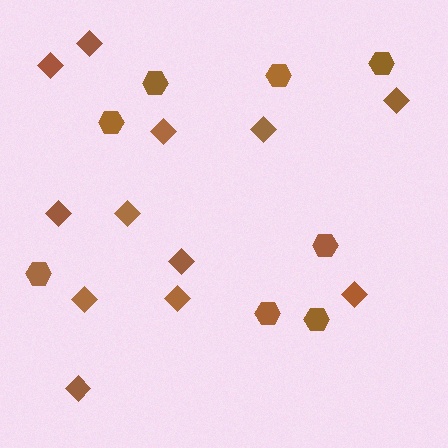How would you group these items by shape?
There are 2 groups: one group of hexagons (8) and one group of diamonds (12).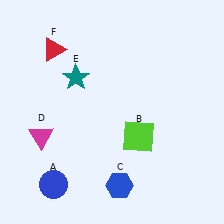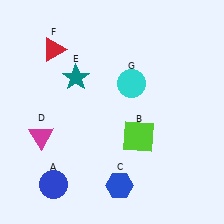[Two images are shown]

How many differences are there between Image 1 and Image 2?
There is 1 difference between the two images.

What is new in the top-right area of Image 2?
A cyan circle (G) was added in the top-right area of Image 2.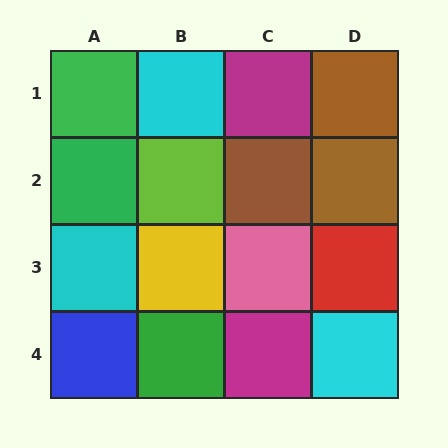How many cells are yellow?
1 cell is yellow.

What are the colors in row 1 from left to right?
Green, cyan, magenta, brown.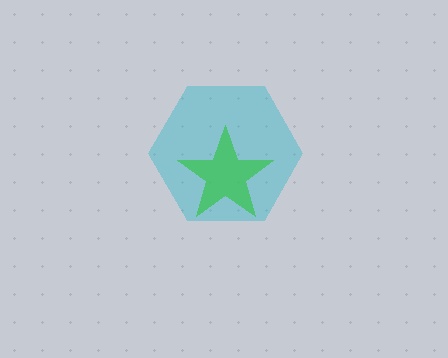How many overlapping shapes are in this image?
There are 2 overlapping shapes in the image.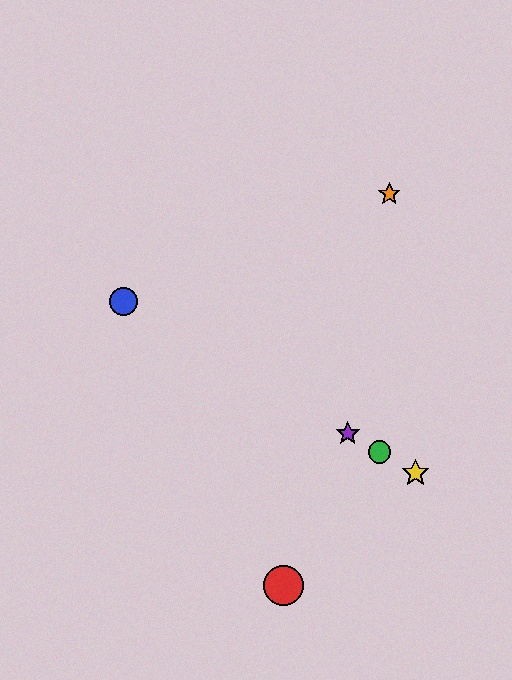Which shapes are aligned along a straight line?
The blue circle, the green circle, the yellow star, the purple star are aligned along a straight line.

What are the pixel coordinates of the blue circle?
The blue circle is at (124, 302).